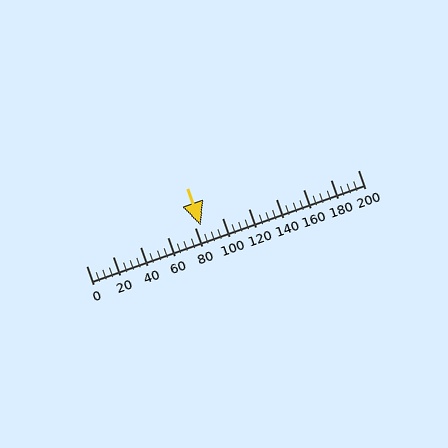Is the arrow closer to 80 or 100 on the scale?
The arrow is closer to 80.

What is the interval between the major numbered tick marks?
The major tick marks are spaced 20 units apart.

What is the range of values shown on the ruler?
The ruler shows values from 0 to 200.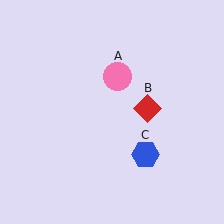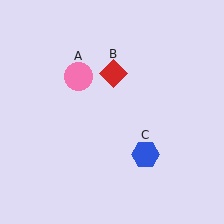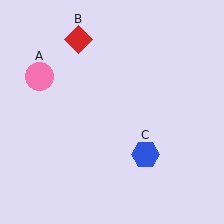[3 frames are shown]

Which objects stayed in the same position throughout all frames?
Blue hexagon (object C) remained stationary.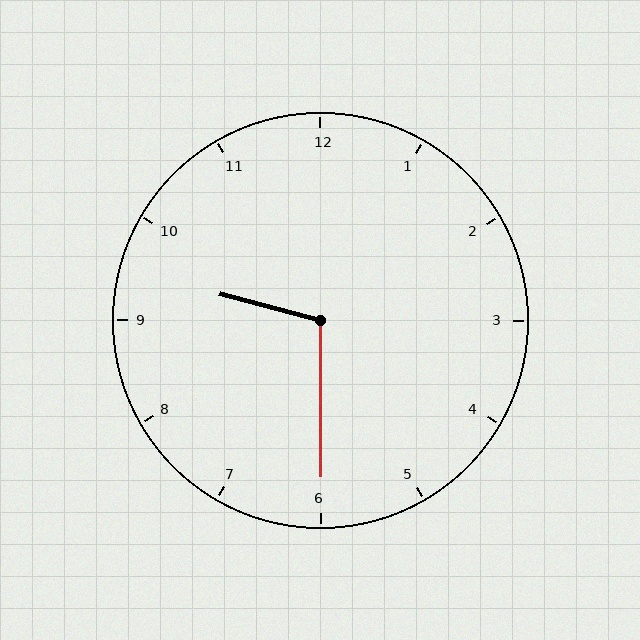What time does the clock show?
9:30.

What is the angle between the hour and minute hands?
Approximately 105 degrees.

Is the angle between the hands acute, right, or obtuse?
It is obtuse.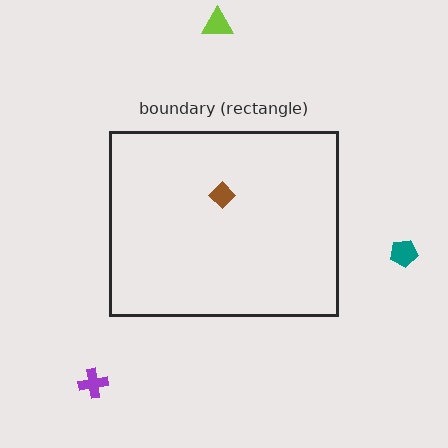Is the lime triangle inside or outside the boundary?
Outside.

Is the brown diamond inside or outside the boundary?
Inside.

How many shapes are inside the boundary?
1 inside, 3 outside.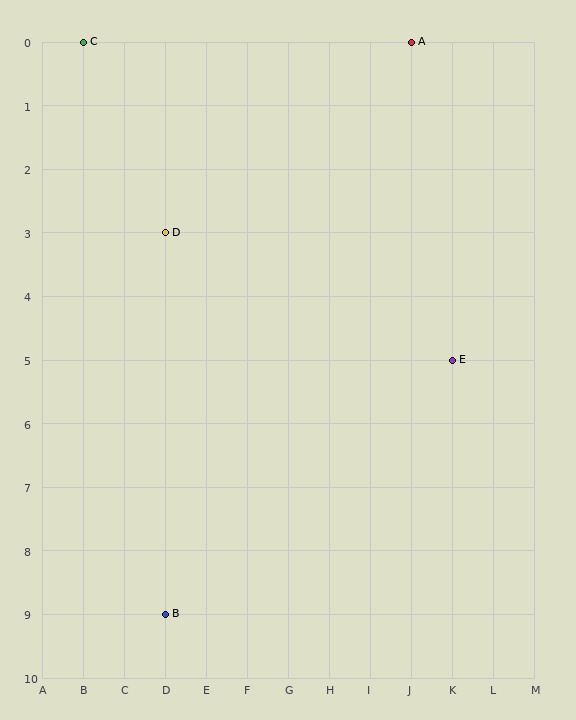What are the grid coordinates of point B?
Point B is at grid coordinates (D, 9).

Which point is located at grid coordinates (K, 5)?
Point E is at (K, 5).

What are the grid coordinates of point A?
Point A is at grid coordinates (J, 0).